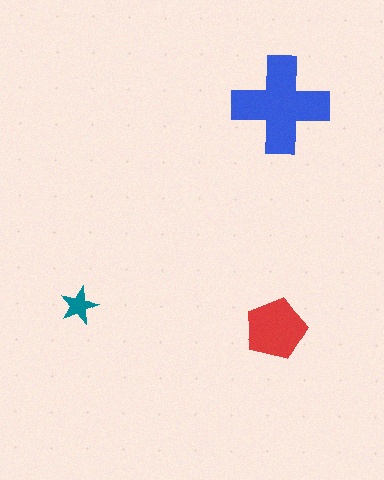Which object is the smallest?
The teal star.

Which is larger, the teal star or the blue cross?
The blue cross.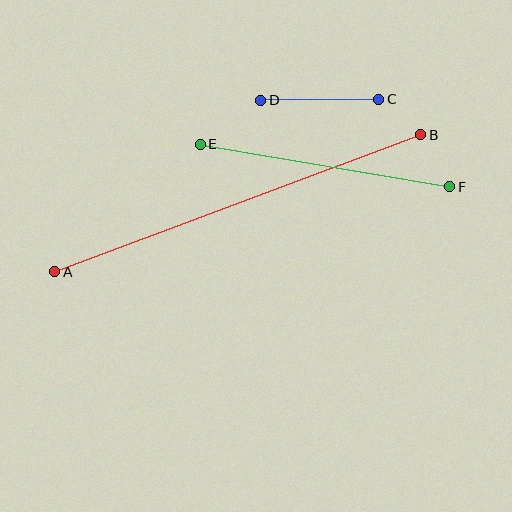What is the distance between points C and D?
The distance is approximately 118 pixels.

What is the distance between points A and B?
The distance is approximately 391 pixels.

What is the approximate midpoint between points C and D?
The midpoint is at approximately (320, 100) pixels.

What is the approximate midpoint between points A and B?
The midpoint is at approximately (238, 203) pixels.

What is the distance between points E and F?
The distance is approximately 253 pixels.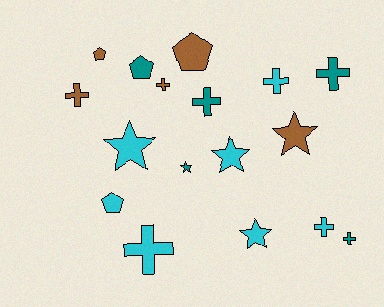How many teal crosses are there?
There are 3 teal crosses.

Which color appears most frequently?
Cyan, with 7 objects.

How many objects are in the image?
There are 17 objects.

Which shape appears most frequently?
Cross, with 8 objects.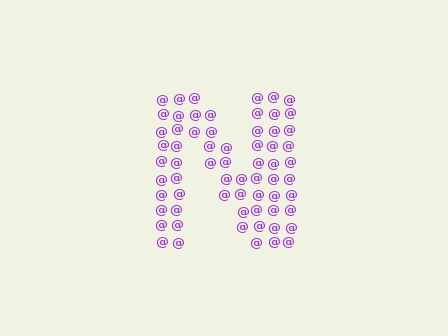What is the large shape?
The large shape is the letter N.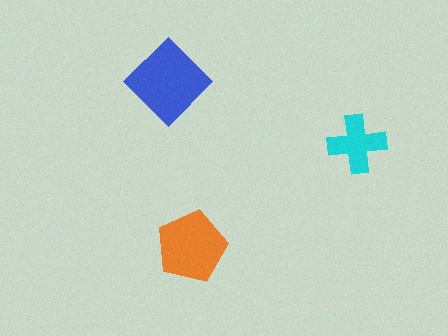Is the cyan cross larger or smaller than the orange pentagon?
Smaller.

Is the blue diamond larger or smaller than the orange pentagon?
Larger.